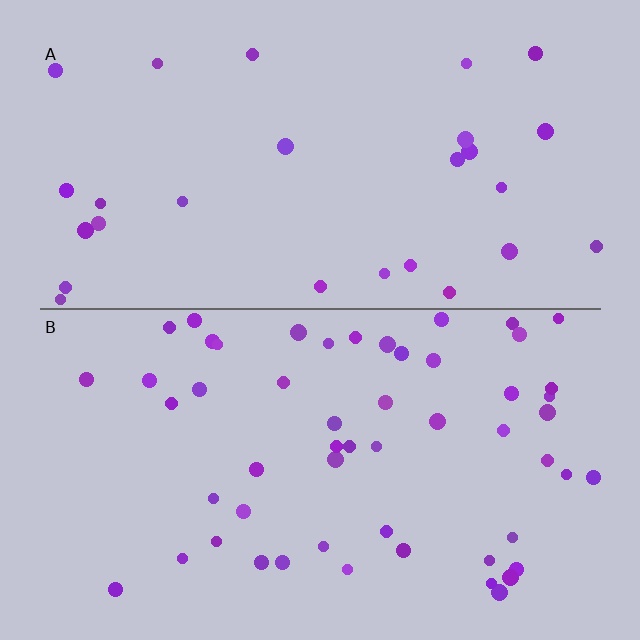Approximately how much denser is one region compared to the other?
Approximately 2.0× — region B over region A.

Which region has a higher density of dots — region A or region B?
B (the bottom).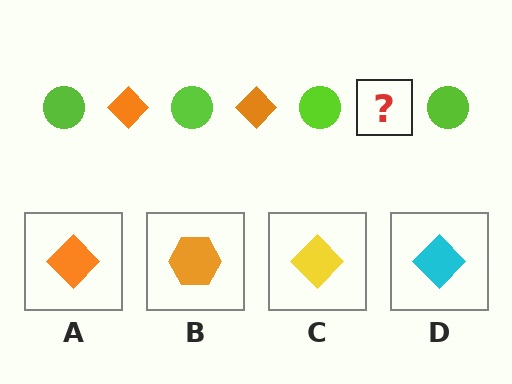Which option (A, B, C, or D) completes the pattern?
A.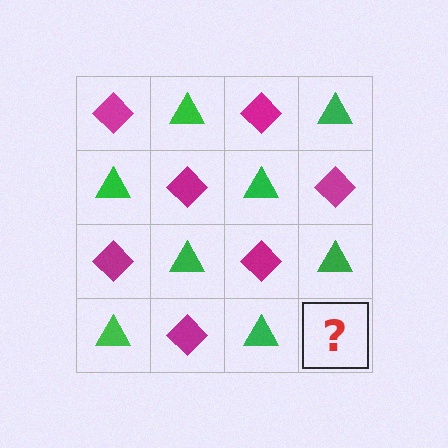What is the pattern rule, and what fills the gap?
The rule is that it alternates magenta diamond and green triangle in a checkerboard pattern. The gap should be filled with a magenta diamond.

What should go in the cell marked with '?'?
The missing cell should contain a magenta diamond.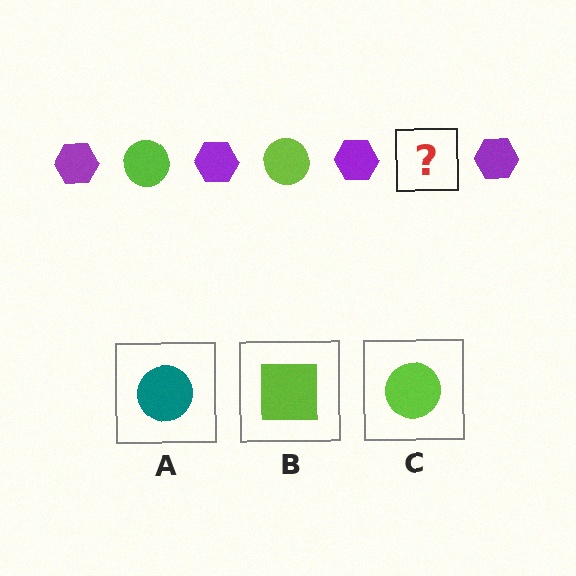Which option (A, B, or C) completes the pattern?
C.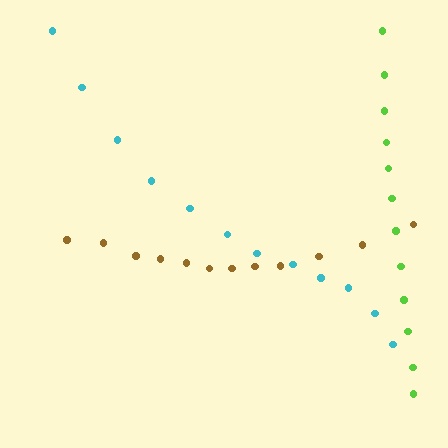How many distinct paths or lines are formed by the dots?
There are 3 distinct paths.